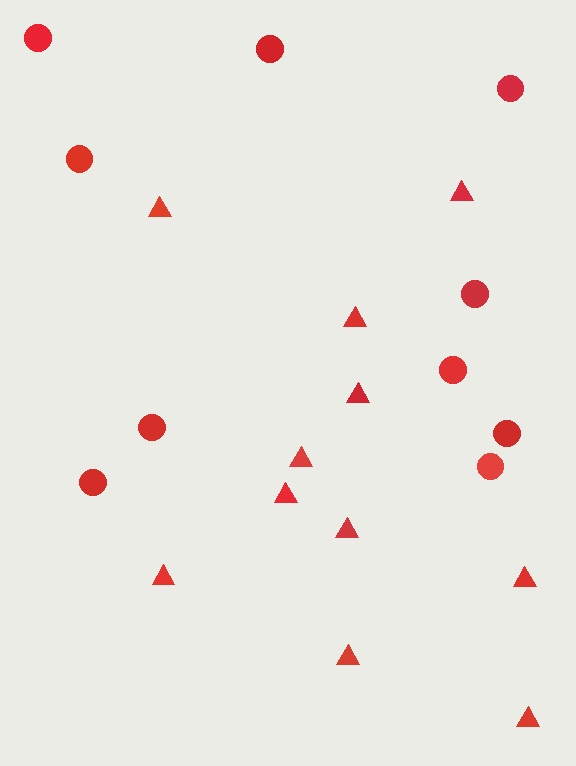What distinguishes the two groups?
There are 2 groups: one group of triangles (11) and one group of circles (10).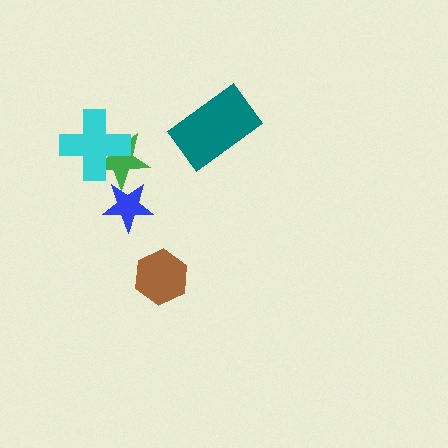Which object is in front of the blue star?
The green star is in front of the blue star.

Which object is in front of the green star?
The cyan cross is in front of the green star.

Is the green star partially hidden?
Yes, it is partially covered by another shape.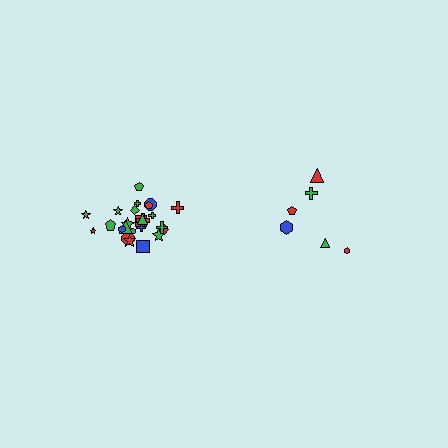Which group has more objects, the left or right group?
The left group.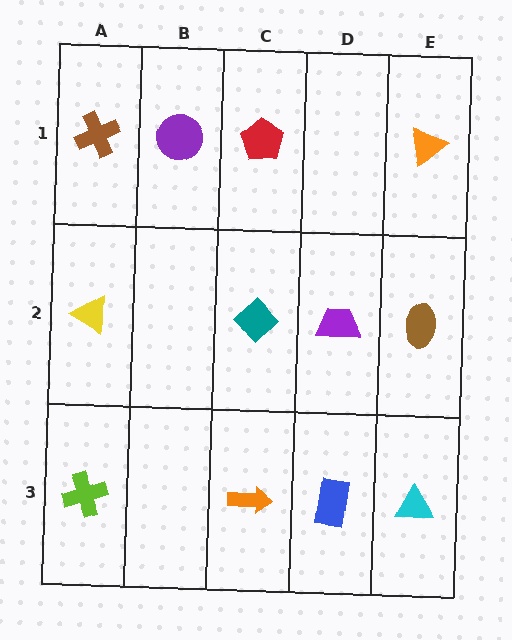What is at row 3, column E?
A cyan triangle.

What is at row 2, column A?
A yellow triangle.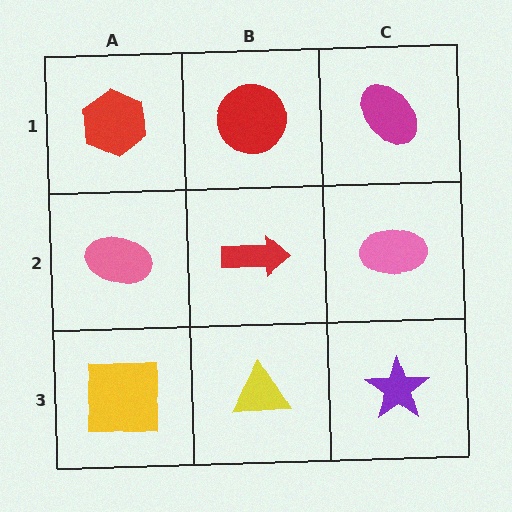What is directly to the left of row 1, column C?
A red circle.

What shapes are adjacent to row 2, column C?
A magenta ellipse (row 1, column C), a purple star (row 3, column C), a red arrow (row 2, column B).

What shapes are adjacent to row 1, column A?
A pink ellipse (row 2, column A), a red circle (row 1, column B).